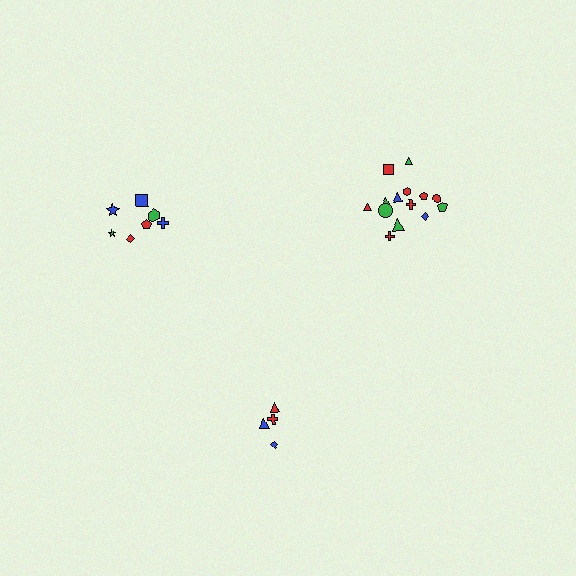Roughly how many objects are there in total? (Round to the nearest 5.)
Roughly 25 objects in total.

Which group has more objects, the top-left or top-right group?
The top-right group.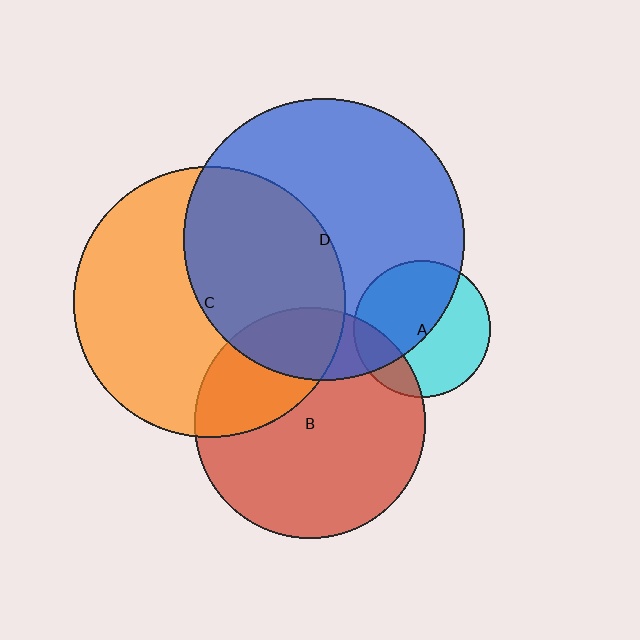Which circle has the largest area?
Circle D (blue).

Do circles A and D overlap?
Yes.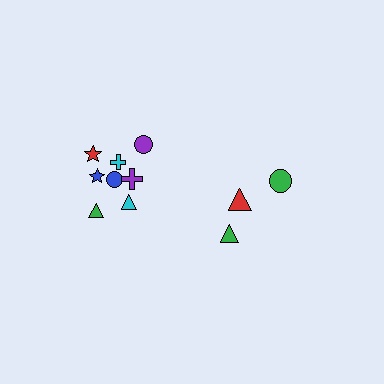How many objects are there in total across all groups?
There are 11 objects.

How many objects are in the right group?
There are 3 objects.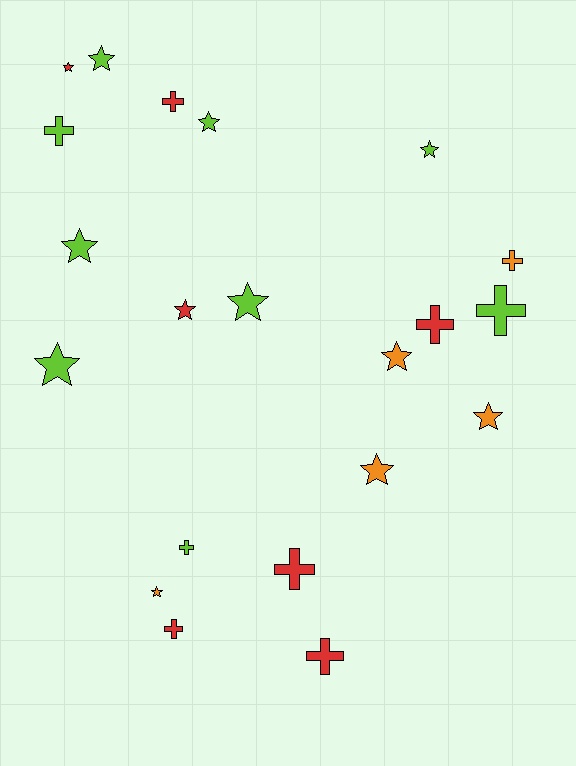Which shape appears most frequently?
Star, with 12 objects.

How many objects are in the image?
There are 21 objects.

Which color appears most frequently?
Lime, with 9 objects.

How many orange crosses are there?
There is 1 orange cross.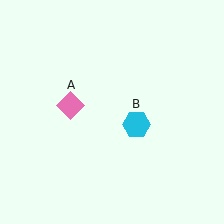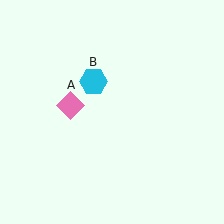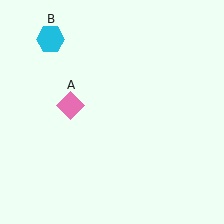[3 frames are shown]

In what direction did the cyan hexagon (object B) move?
The cyan hexagon (object B) moved up and to the left.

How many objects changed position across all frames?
1 object changed position: cyan hexagon (object B).